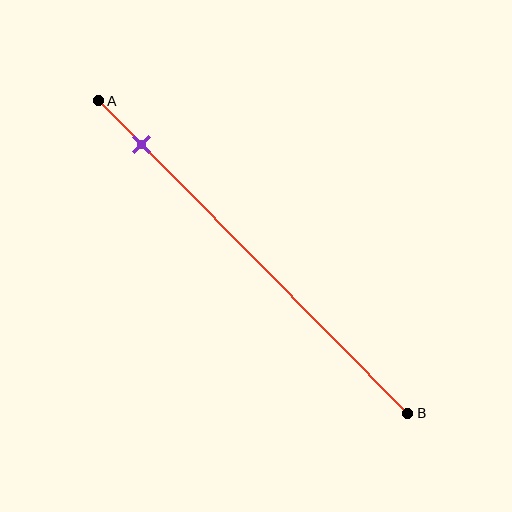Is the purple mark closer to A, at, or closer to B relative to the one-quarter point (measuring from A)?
The purple mark is closer to point A than the one-quarter point of segment AB.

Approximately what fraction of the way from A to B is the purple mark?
The purple mark is approximately 15% of the way from A to B.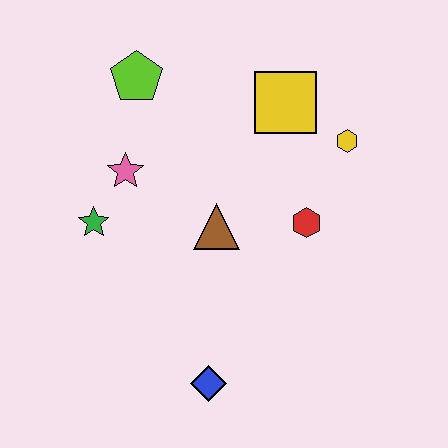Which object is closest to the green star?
The pink star is closest to the green star.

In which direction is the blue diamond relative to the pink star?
The blue diamond is below the pink star.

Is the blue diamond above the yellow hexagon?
No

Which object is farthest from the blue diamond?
The lime pentagon is farthest from the blue diamond.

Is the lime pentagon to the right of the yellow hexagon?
No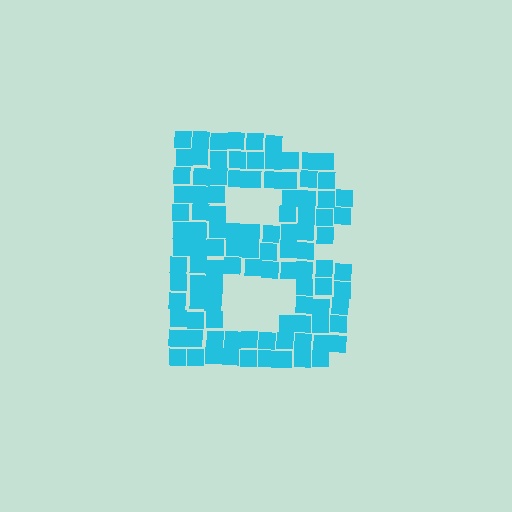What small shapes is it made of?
It is made of small squares.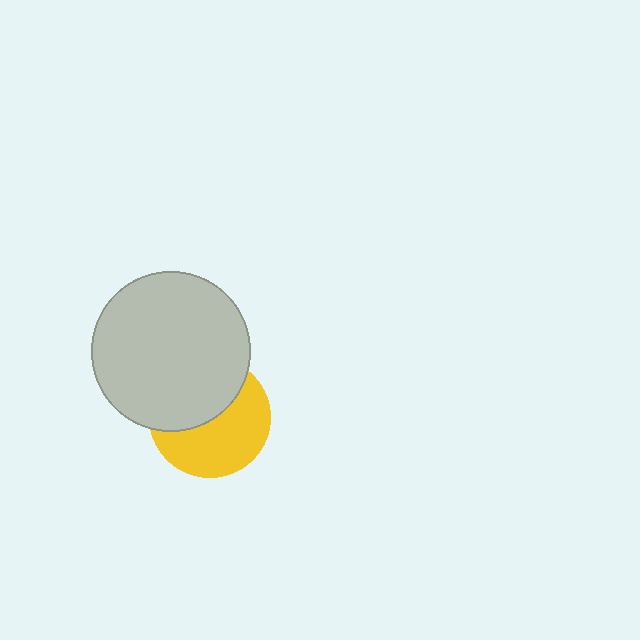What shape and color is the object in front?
The object in front is a light gray circle.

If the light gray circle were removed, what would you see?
You would see the complete yellow circle.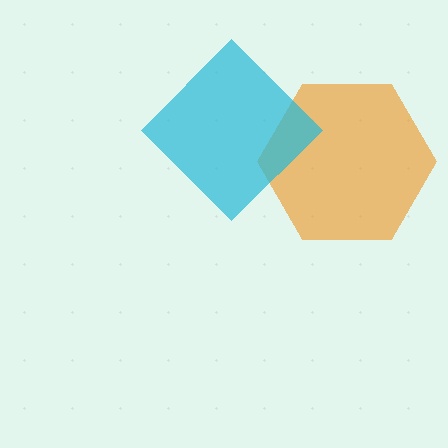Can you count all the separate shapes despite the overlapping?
Yes, there are 2 separate shapes.